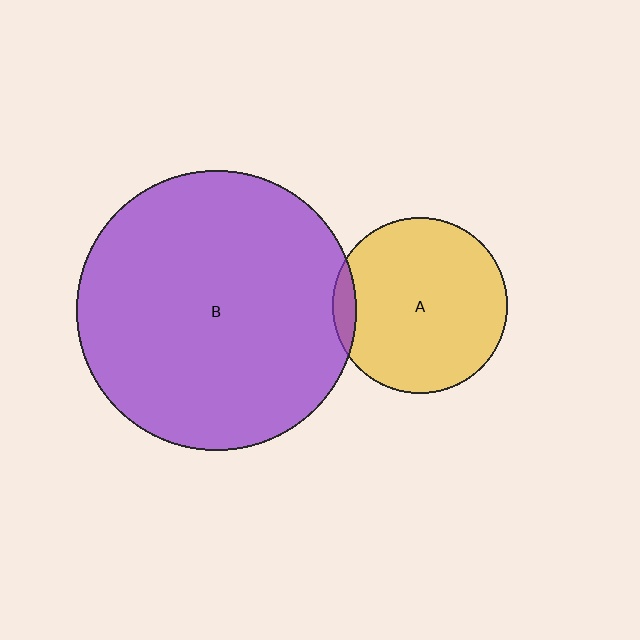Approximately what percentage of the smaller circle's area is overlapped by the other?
Approximately 5%.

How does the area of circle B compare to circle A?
Approximately 2.5 times.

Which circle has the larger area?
Circle B (purple).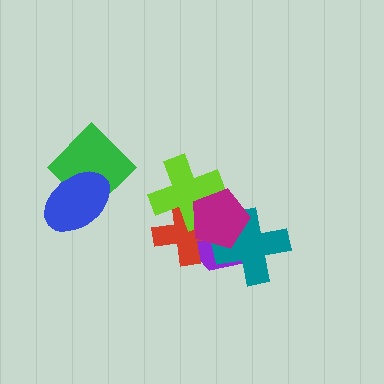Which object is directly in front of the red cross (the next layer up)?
The lime cross is directly in front of the red cross.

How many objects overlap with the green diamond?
1 object overlaps with the green diamond.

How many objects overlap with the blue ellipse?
1 object overlaps with the blue ellipse.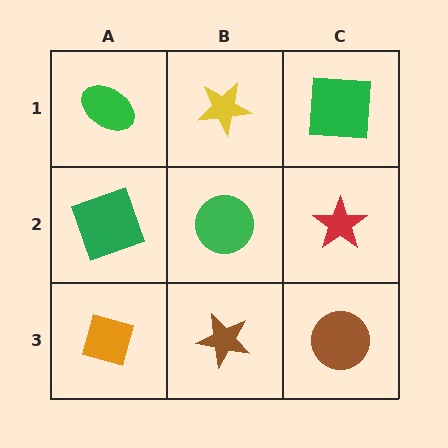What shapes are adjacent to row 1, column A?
A green square (row 2, column A), a yellow star (row 1, column B).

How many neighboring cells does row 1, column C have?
2.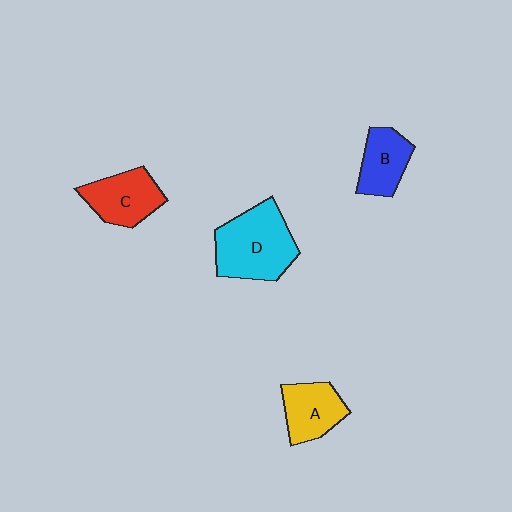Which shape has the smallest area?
Shape B (blue).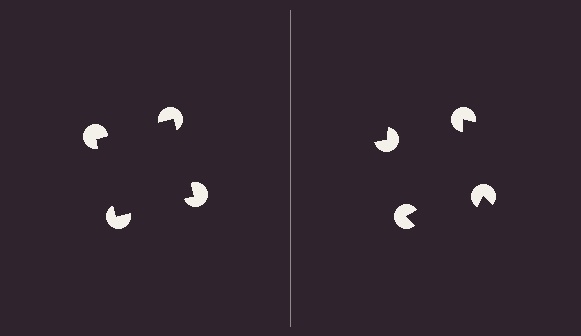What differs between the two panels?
The pac-man discs are positioned identically on both sides; only the wedge orientations differ. On the left they align to a square; on the right they are misaligned.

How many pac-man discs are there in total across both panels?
8 — 4 on each side.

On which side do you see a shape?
An illusory square appears on the left side. On the right side the wedge cuts are rotated, so no coherent shape forms.